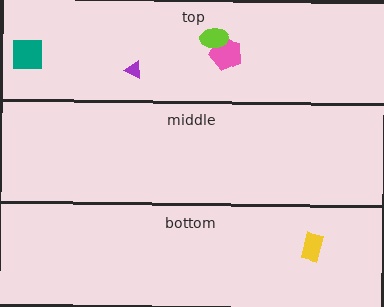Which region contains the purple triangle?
The top region.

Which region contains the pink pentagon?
The top region.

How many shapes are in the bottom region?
1.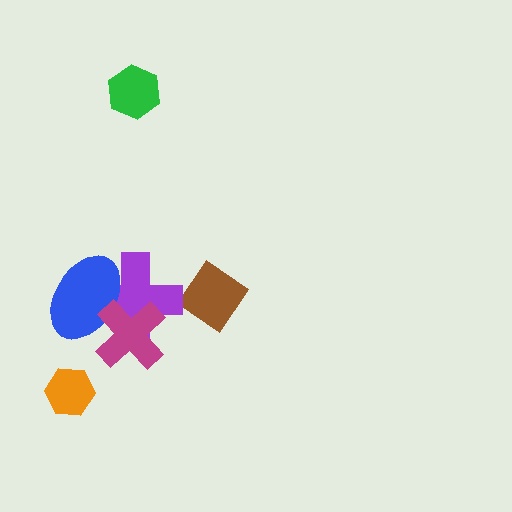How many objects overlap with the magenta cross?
2 objects overlap with the magenta cross.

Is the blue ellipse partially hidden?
Yes, it is partially covered by another shape.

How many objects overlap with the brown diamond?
0 objects overlap with the brown diamond.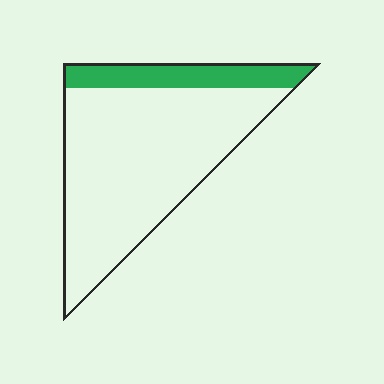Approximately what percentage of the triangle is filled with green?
Approximately 20%.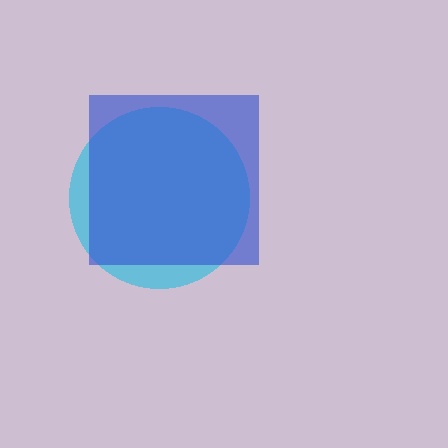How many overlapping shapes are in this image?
There are 2 overlapping shapes in the image.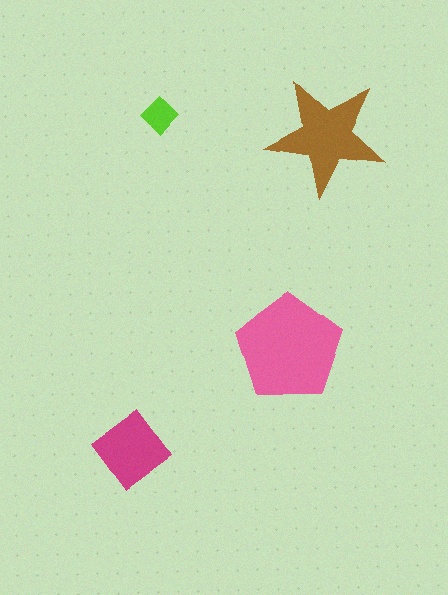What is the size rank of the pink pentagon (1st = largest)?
1st.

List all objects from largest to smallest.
The pink pentagon, the brown star, the magenta diamond, the lime diamond.